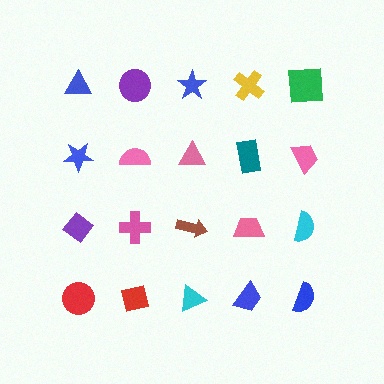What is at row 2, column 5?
A pink trapezoid.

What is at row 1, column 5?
A green square.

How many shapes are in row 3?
5 shapes.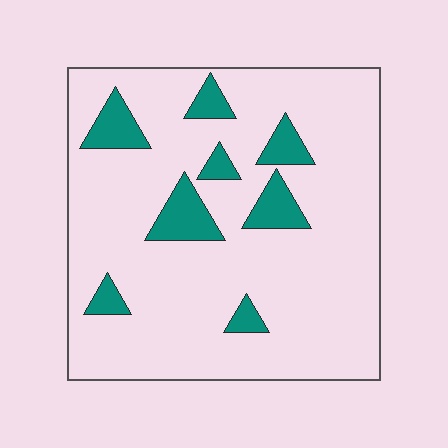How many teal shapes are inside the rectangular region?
8.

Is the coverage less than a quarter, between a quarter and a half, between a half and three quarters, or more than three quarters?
Less than a quarter.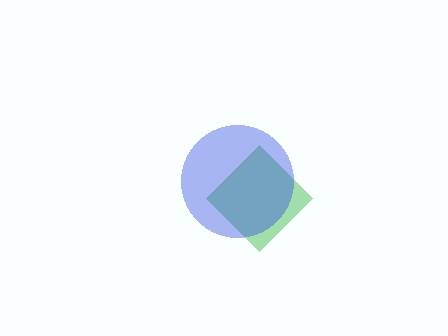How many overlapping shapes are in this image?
There are 2 overlapping shapes in the image.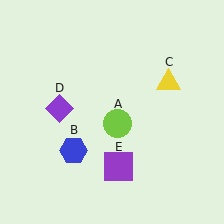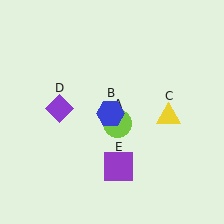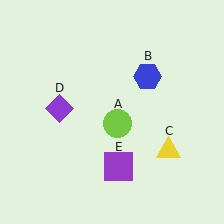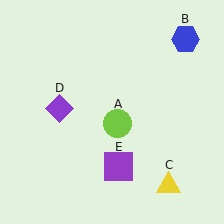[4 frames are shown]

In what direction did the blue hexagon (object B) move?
The blue hexagon (object B) moved up and to the right.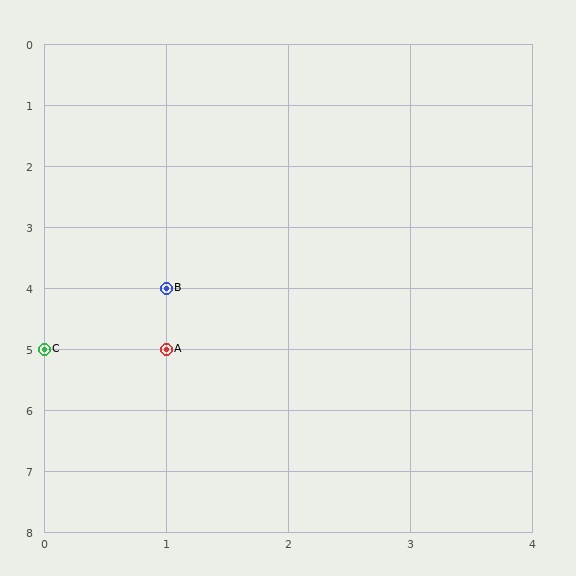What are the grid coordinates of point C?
Point C is at grid coordinates (0, 5).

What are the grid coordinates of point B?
Point B is at grid coordinates (1, 4).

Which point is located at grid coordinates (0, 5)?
Point C is at (0, 5).